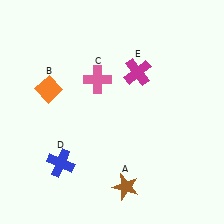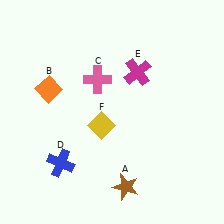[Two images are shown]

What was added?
A yellow diamond (F) was added in Image 2.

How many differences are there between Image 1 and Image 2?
There is 1 difference between the two images.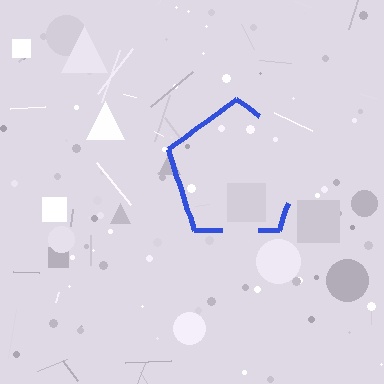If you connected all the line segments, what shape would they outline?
They would outline a pentagon.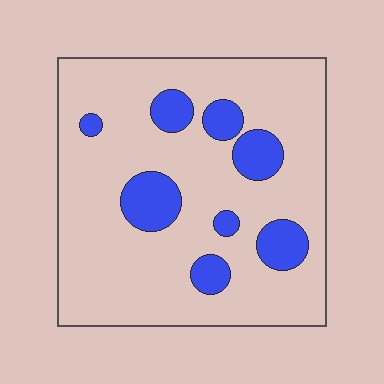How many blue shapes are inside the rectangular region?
8.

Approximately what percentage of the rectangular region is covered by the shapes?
Approximately 15%.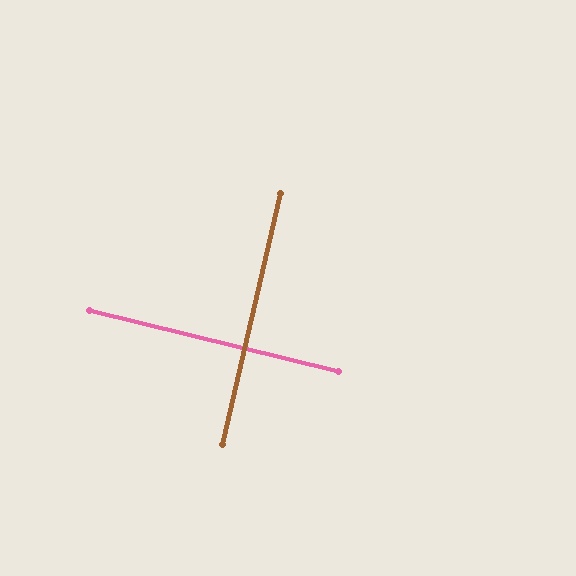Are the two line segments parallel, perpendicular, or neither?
Perpendicular — they meet at approximately 89°.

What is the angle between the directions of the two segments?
Approximately 89 degrees.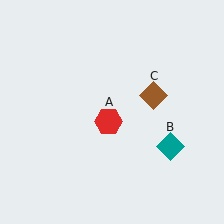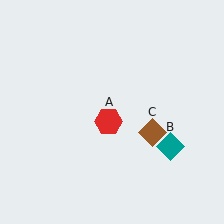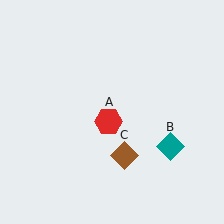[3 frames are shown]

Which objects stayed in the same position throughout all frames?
Red hexagon (object A) and teal diamond (object B) remained stationary.